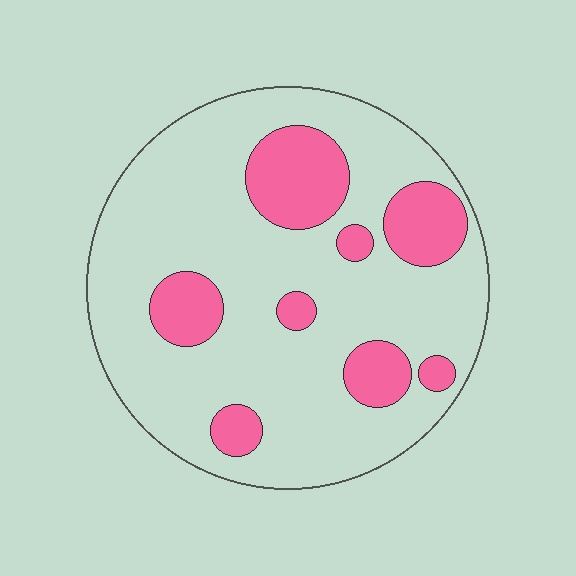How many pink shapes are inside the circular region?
8.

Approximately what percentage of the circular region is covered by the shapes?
Approximately 20%.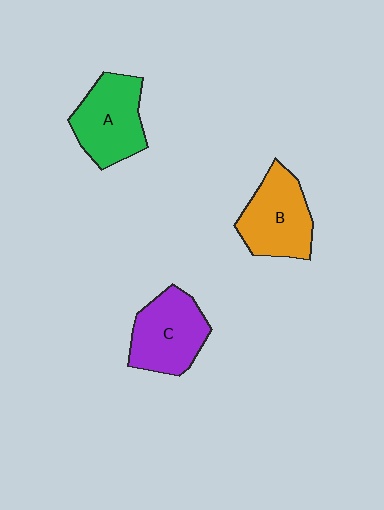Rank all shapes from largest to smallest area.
From largest to smallest: B (orange), C (purple), A (green).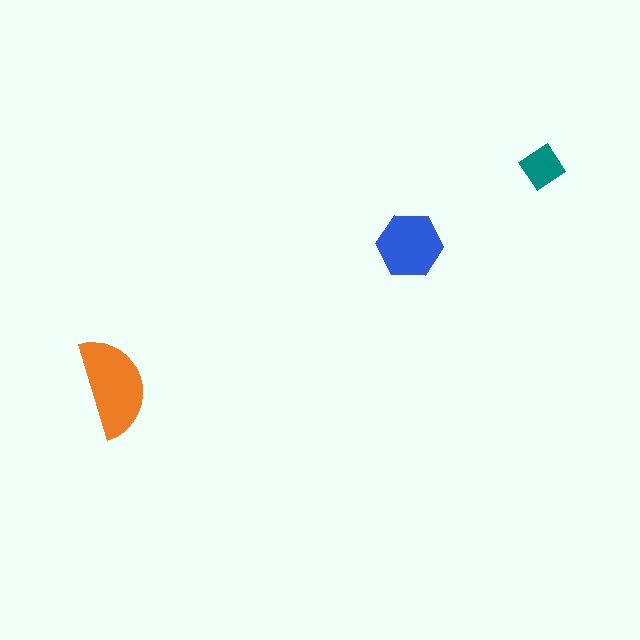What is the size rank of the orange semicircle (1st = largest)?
1st.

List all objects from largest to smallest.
The orange semicircle, the blue hexagon, the teal diamond.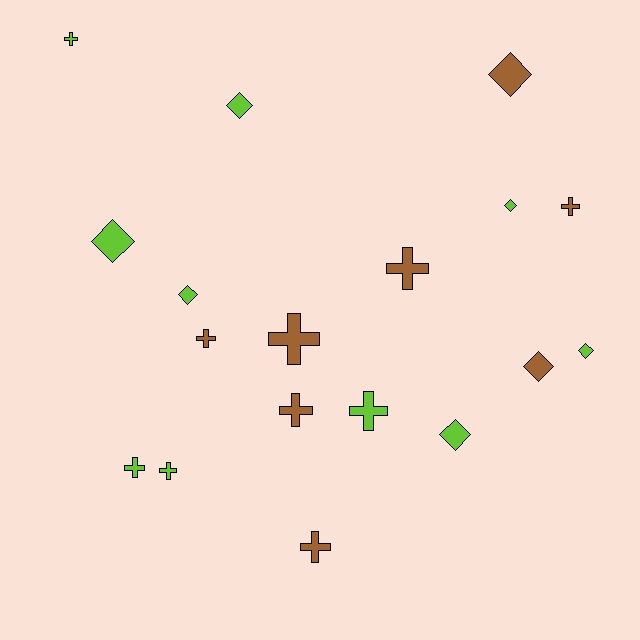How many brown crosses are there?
There are 6 brown crosses.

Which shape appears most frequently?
Cross, with 10 objects.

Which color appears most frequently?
Lime, with 10 objects.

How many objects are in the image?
There are 18 objects.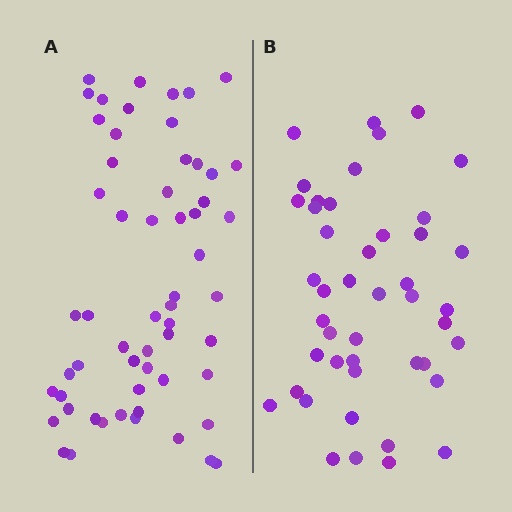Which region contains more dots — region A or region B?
Region A (the left region) has more dots.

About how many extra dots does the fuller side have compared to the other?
Region A has approximately 15 more dots than region B.